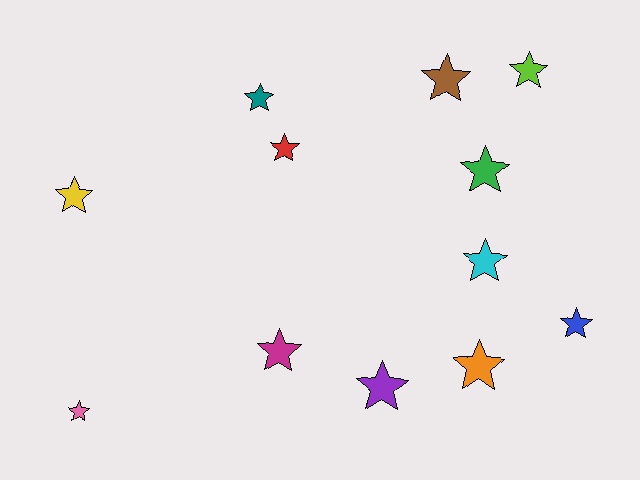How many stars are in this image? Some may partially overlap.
There are 12 stars.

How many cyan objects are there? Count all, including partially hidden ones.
There is 1 cyan object.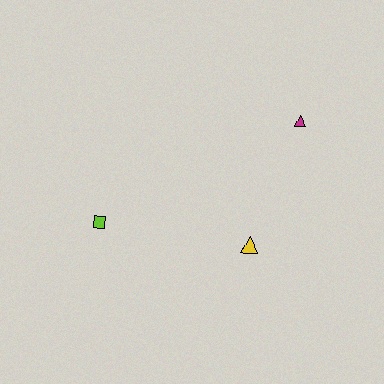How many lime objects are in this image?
There is 1 lime object.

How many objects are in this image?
There are 3 objects.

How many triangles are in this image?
There are 2 triangles.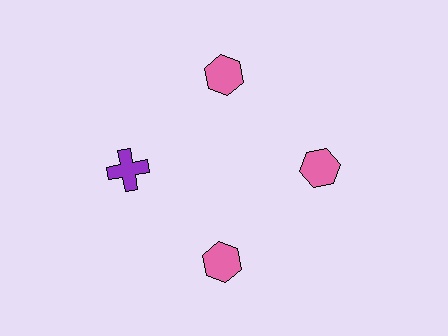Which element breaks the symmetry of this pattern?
The purple cross at roughly the 9 o'clock position breaks the symmetry. All other shapes are pink hexagons.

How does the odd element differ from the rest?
It differs in both color (purple instead of pink) and shape (cross instead of hexagon).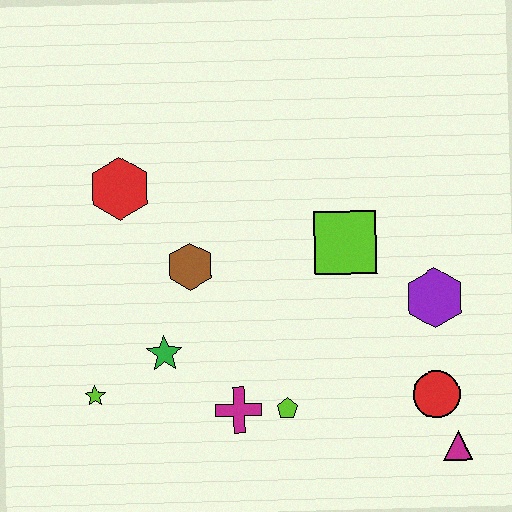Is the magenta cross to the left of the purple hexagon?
Yes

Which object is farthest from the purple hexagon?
The lime star is farthest from the purple hexagon.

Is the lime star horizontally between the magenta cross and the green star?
No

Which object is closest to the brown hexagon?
The green star is closest to the brown hexagon.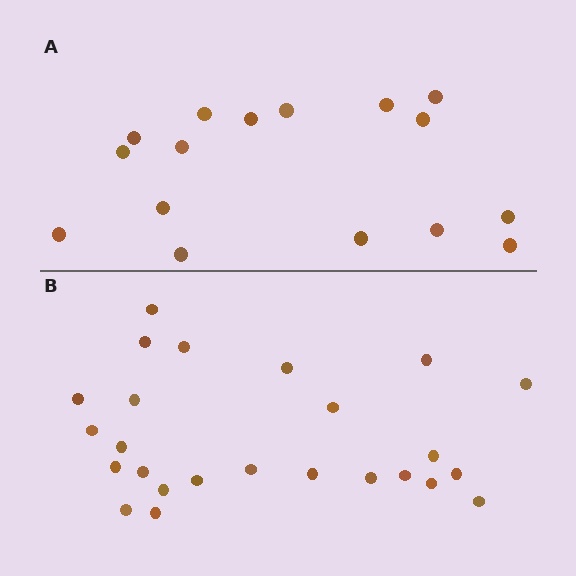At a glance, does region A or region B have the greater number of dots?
Region B (the bottom region) has more dots.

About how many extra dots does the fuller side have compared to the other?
Region B has roughly 8 or so more dots than region A.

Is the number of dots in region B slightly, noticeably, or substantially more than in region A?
Region B has substantially more. The ratio is roughly 1.6 to 1.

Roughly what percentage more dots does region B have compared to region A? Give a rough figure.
About 55% more.